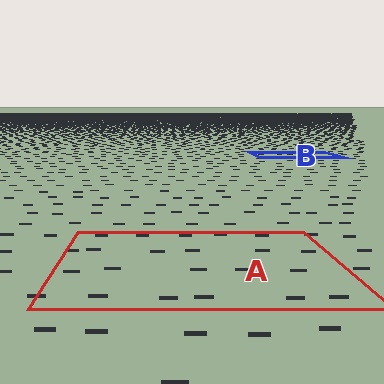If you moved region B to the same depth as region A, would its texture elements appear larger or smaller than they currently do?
They would appear larger. At a closer depth, the same texture elements are projected at a bigger on-screen size.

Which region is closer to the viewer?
Region A is closer. The texture elements there are larger and more spread out.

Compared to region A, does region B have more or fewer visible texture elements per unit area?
Region B has more texture elements per unit area — they are packed more densely because it is farther away.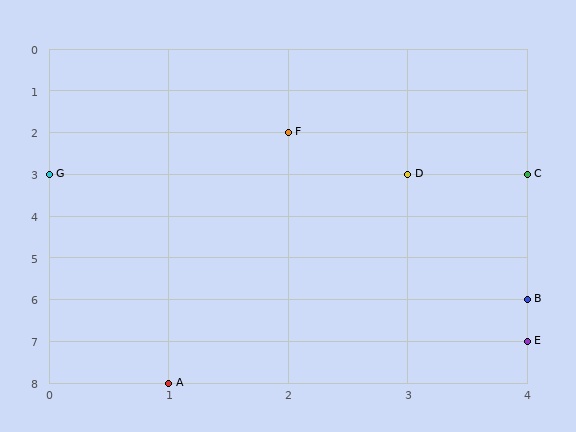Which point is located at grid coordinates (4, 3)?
Point C is at (4, 3).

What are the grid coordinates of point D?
Point D is at grid coordinates (3, 3).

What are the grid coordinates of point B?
Point B is at grid coordinates (4, 6).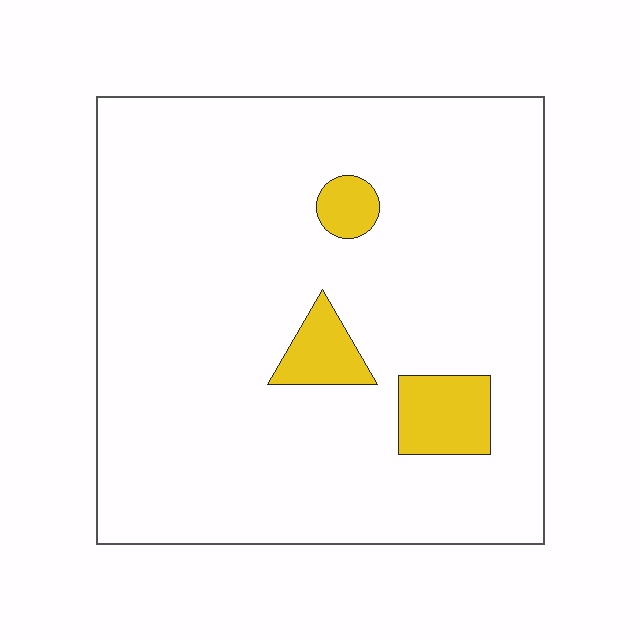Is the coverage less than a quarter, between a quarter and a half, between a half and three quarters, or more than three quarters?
Less than a quarter.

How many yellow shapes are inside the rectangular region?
3.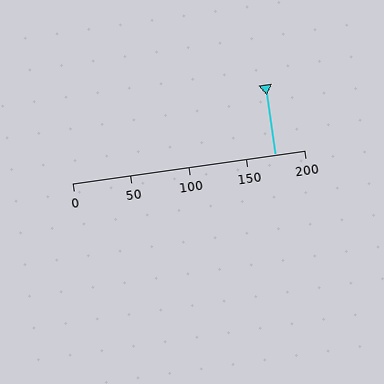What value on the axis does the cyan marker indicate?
The marker indicates approximately 175.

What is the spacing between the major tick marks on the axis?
The major ticks are spaced 50 apart.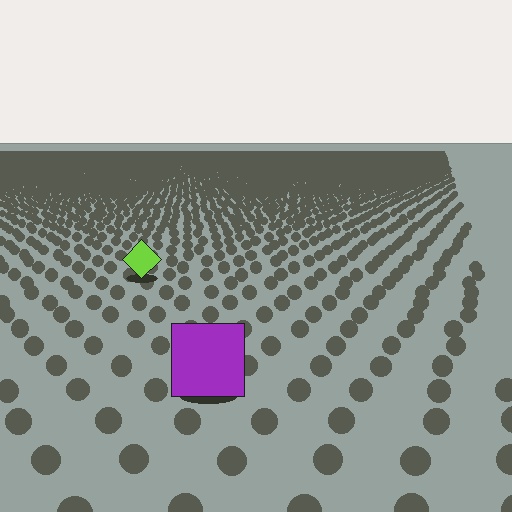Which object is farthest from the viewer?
The lime diamond is farthest from the viewer. It appears smaller and the ground texture around it is denser.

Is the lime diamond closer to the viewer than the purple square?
No. The purple square is closer — you can tell from the texture gradient: the ground texture is coarser near it.